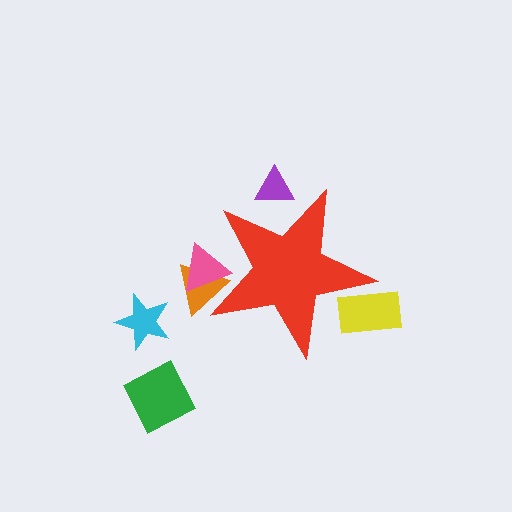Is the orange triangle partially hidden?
Yes, the orange triangle is partially hidden behind the red star.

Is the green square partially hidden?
No, the green square is fully visible.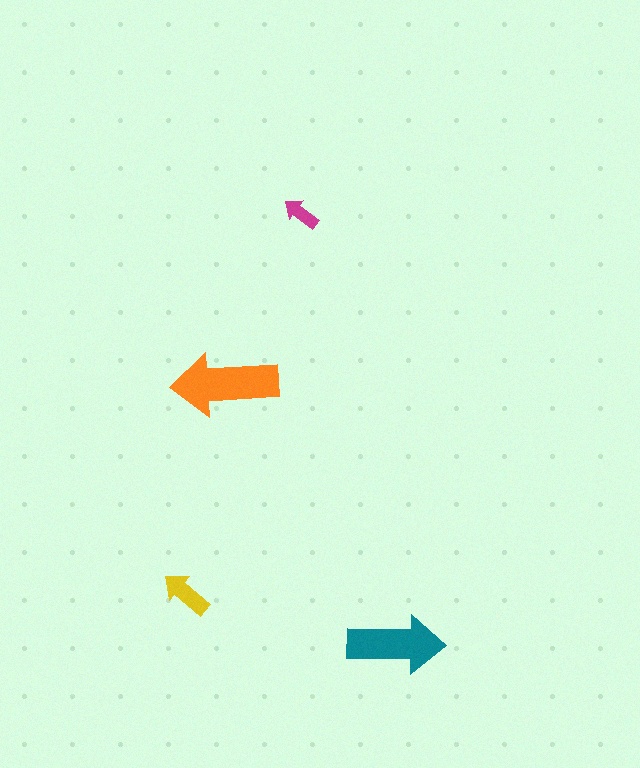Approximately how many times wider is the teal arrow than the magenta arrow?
About 2.5 times wider.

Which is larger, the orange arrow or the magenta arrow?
The orange one.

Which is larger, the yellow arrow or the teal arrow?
The teal one.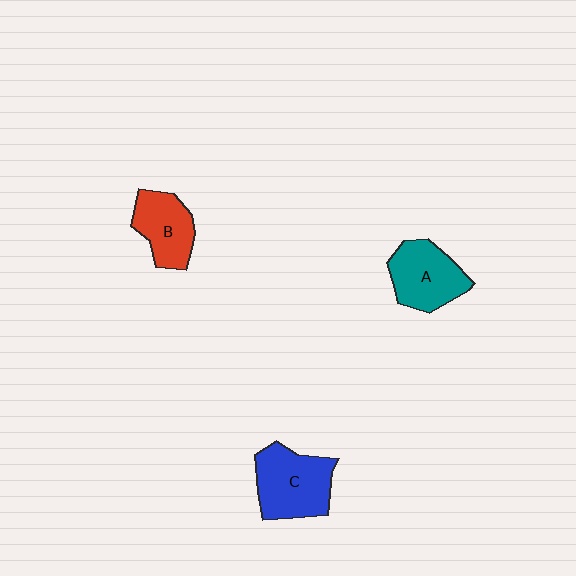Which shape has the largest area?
Shape C (blue).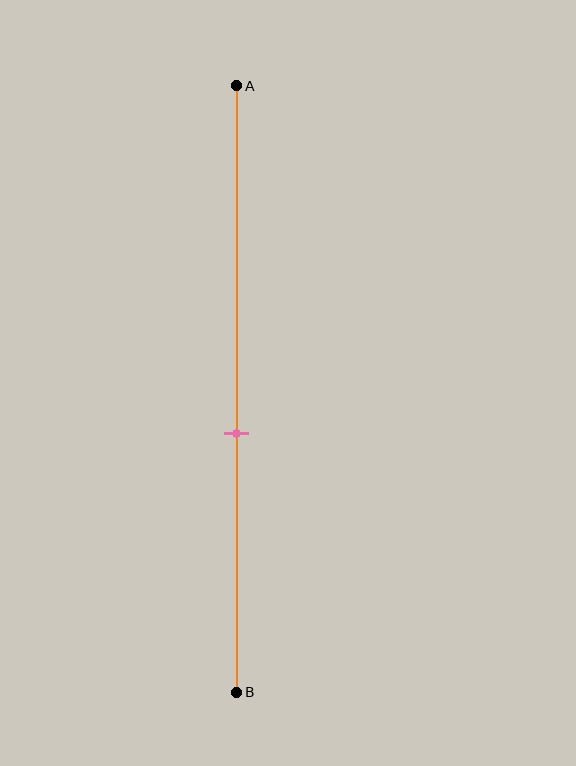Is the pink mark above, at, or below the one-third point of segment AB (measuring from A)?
The pink mark is below the one-third point of segment AB.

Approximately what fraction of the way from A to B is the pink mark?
The pink mark is approximately 55% of the way from A to B.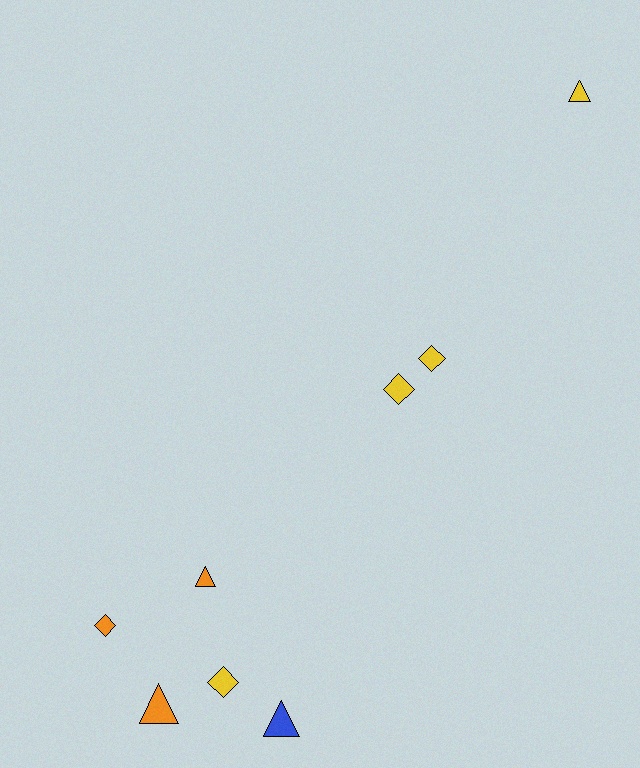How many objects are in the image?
There are 8 objects.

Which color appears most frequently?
Yellow, with 4 objects.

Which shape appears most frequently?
Triangle, with 4 objects.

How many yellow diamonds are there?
There are 3 yellow diamonds.